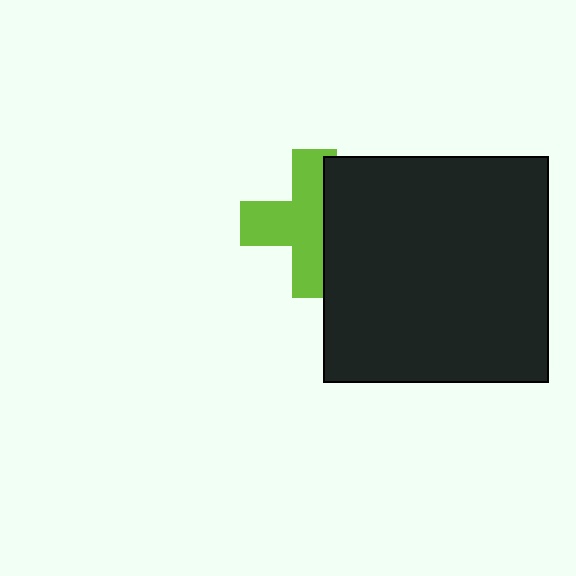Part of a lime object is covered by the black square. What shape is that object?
It is a cross.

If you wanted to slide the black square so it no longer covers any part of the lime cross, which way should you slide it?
Slide it right — that is the most direct way to separate the two shapes.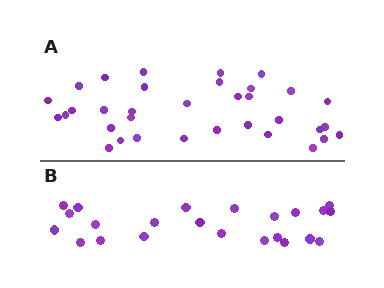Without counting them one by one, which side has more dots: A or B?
Region A (the top region) has more dots.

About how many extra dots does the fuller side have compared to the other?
Region A has roughly 12 or so more dots than region B.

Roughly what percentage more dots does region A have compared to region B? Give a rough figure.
About 50% more.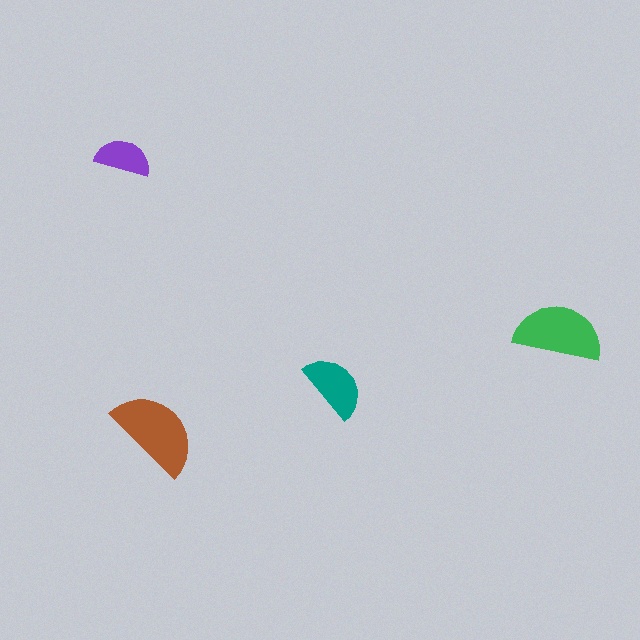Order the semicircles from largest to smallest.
the brown one, the green one, the teal one, the purple one.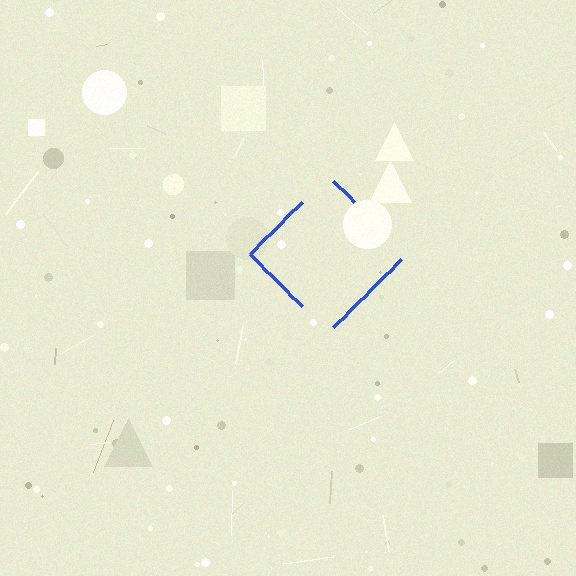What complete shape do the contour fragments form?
The contour fragments form a diamond.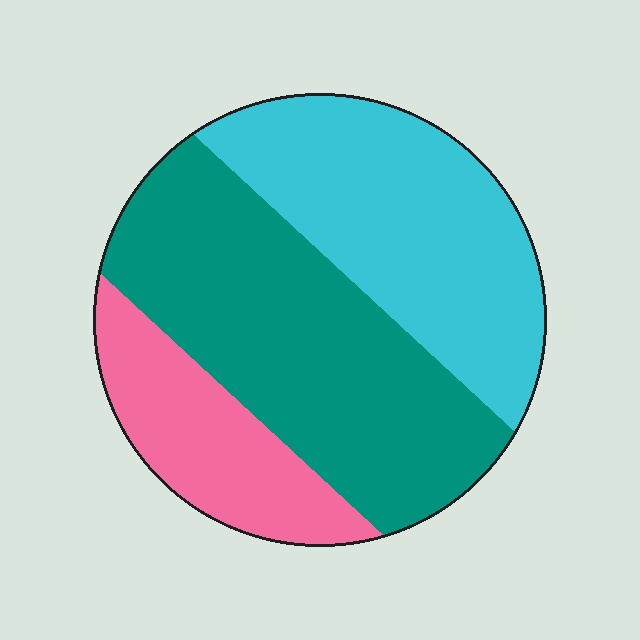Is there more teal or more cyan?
Teal.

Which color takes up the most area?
Teal, at roughly 45%.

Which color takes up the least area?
Pink, at roughly 20%.